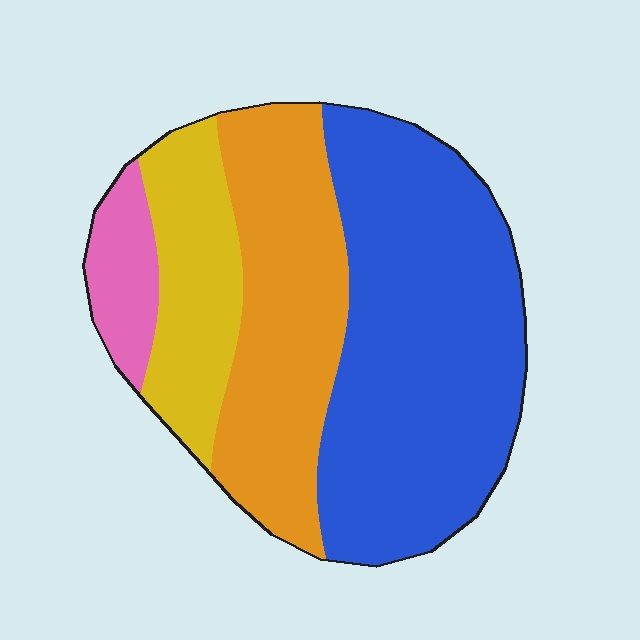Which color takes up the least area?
Pink, at roughly 10%.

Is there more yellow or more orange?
Orange.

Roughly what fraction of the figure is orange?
Orange covers 29% of the figure.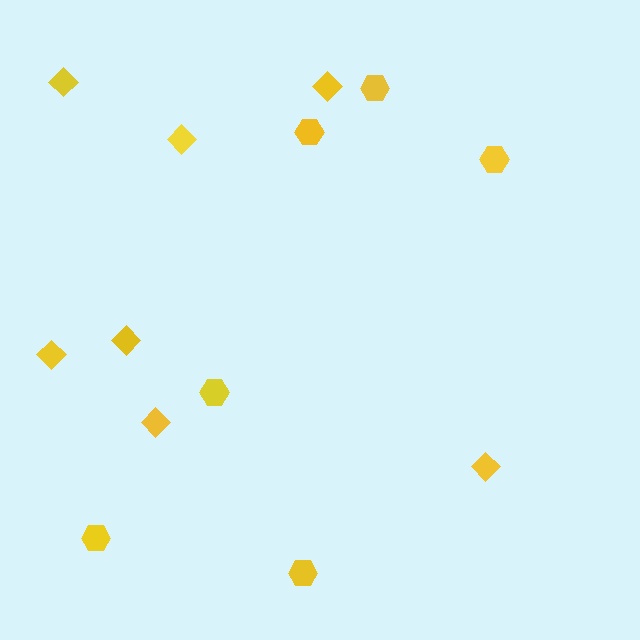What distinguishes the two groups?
There are 2 groups: one group of hexagons (6) and one group of diamonds (7).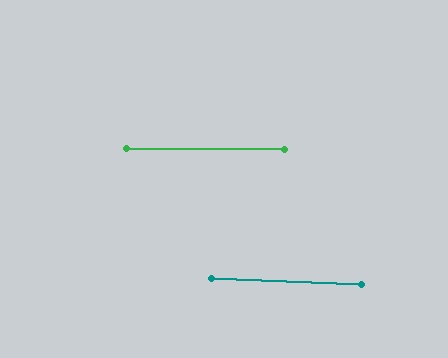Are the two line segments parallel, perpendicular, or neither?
Parallel — their directions differ by only 1.7°.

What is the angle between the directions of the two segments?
Approximately 2 degrees.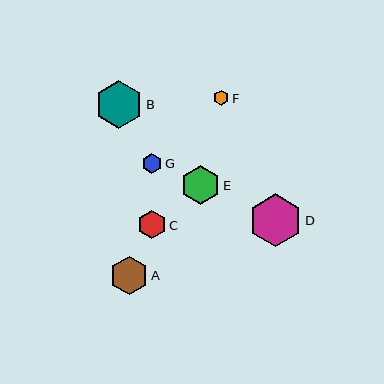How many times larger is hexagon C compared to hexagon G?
Hexagon C is approximately 1.4 times the size of hexagon G.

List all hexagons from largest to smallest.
From largest to smallest: D, B, E, A, C, G, F.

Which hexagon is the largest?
Hexagon D is the largest with a size of approximately 53 pixels.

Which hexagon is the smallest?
Hexagon F is the smallest with a size of approximately 15 pixels.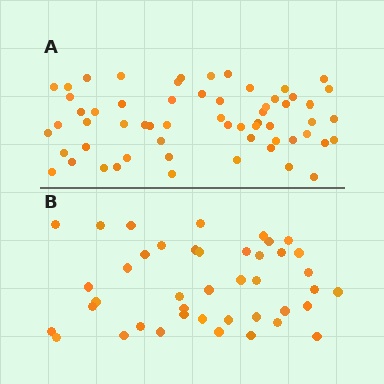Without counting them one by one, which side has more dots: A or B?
Region A (the top region) has more dots.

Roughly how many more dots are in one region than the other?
Region A has approximately 20 more dots than region B.